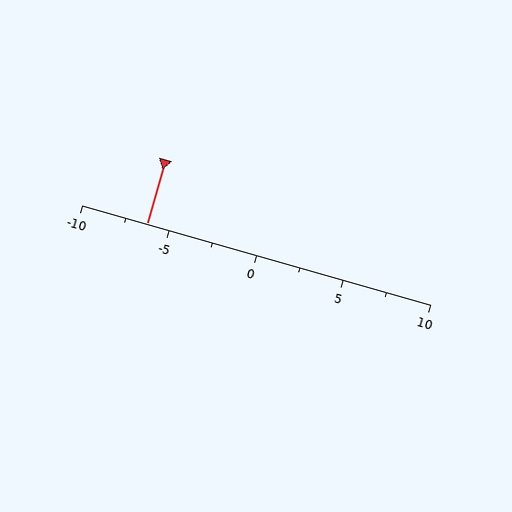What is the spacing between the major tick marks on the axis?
The major ticks are spaced 5 apart.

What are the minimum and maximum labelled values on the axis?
The axis runs from -10 to 10.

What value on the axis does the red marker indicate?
The marker indicates approximately -6.2.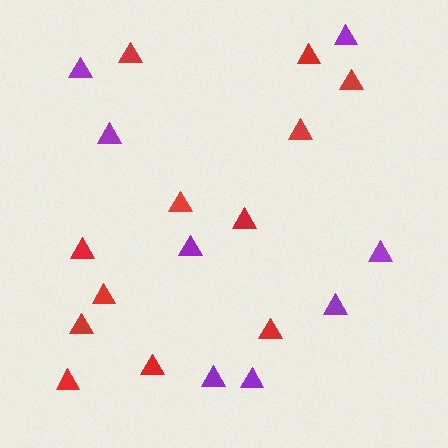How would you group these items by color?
There are 2 groups: one group of red triangles (12) and one group of purple triangles (8).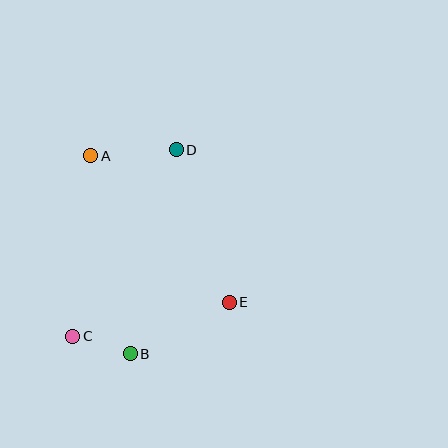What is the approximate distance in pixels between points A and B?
The distance between A and B is approximately 202 pixels.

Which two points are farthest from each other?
Points C and D are farthest from each other.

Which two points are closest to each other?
Points B and C are closest to each other.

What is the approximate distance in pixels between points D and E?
The distance between D and E is approximately 161 pixels.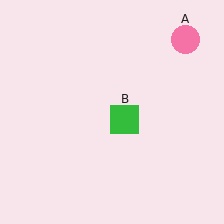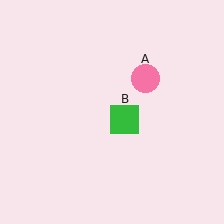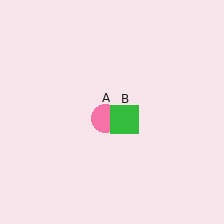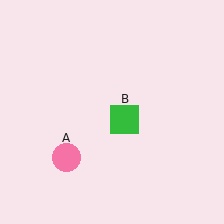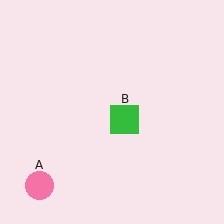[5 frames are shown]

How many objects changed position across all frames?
1 object changed position: pink circle (object A).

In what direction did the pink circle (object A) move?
The pink circle (object A) moved down and to the left.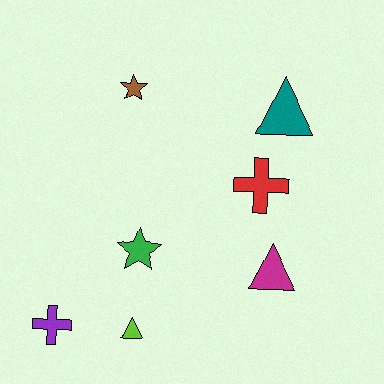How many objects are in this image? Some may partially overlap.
There are 7 objects.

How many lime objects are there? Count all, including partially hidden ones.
There is 1 lime object.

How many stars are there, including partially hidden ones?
There are 2 stars.